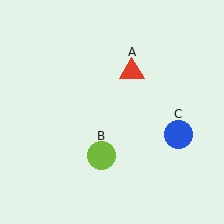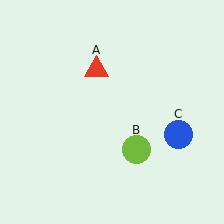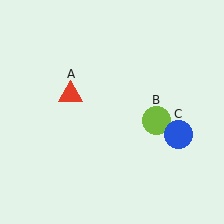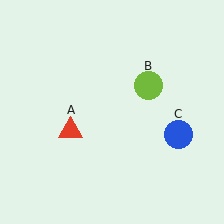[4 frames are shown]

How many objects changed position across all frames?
2 objects changed position: red triangle (object A), lime circle (object B).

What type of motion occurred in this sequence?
The red triangle (object A), lime circle (object B) rotated counterclockwise around the center of the scene.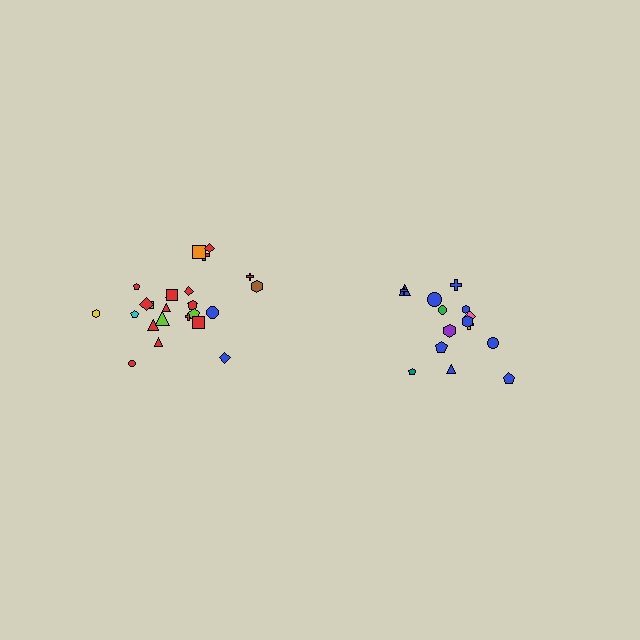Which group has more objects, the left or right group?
The left group.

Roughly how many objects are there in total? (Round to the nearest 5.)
Roughly 40 objects in total.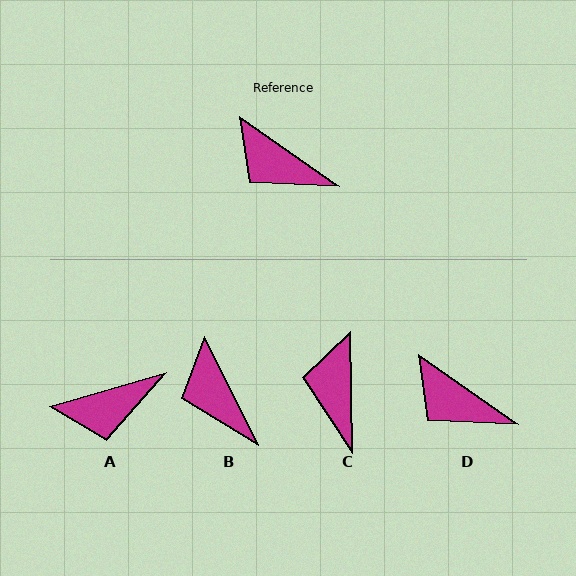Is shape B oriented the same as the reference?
No, it is off by about 28 degrees.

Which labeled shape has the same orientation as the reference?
D.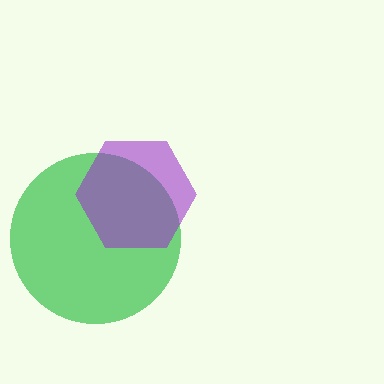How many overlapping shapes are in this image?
There are 2 overlapping shapes in the image.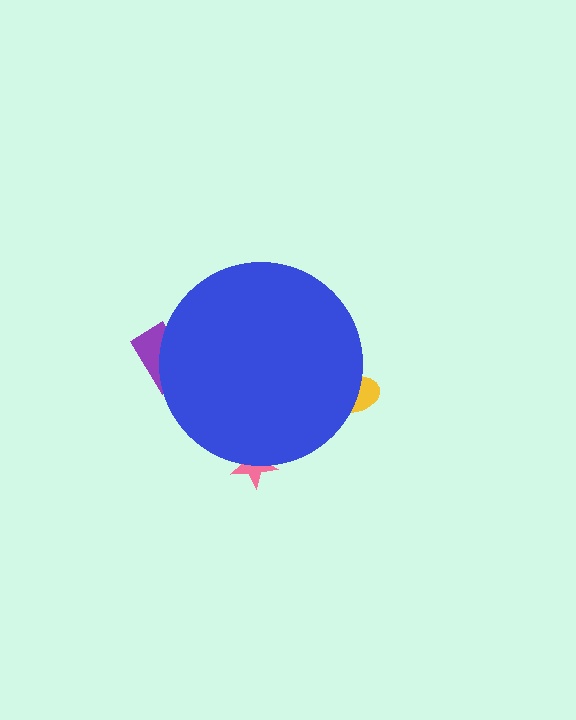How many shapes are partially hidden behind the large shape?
3 shapes are partially hidden.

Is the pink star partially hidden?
Yes, the pink star is partially hidden behind the blue circle.